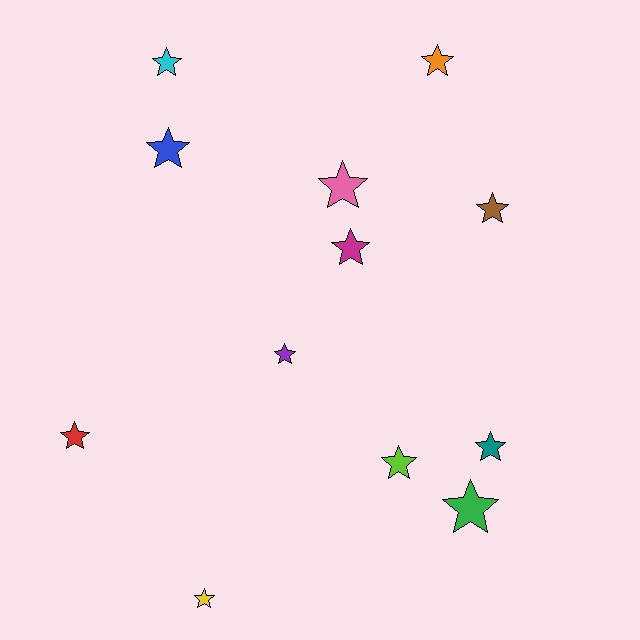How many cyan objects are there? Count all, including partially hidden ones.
There is 1 cyan object.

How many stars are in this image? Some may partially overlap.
There are 12 stars.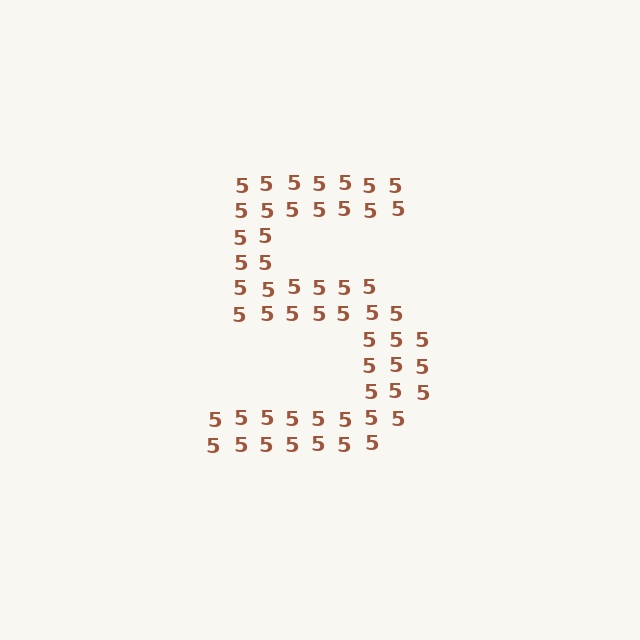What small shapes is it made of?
It is made of small digit 5's.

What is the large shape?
The large shape is the digit 5.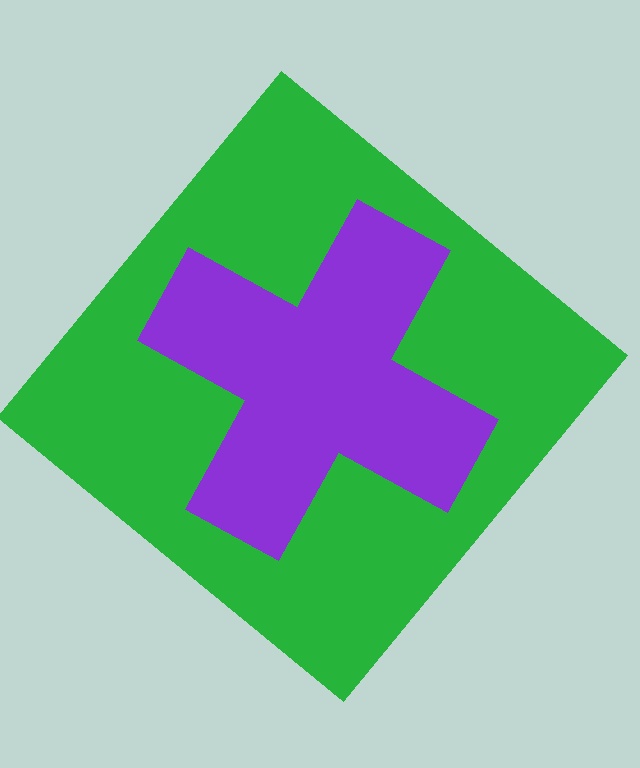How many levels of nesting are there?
2.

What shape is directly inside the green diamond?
The purple cross.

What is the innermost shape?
The purple cross.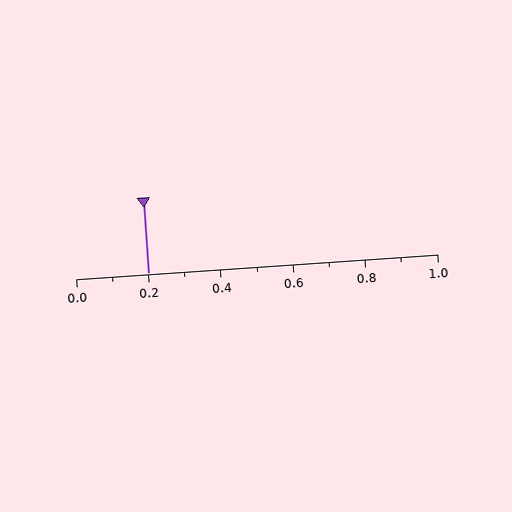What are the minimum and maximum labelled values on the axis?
The axis runs from 0.0 to 1.0.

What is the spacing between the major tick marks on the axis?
The major ticks are spaced 0.2 apart.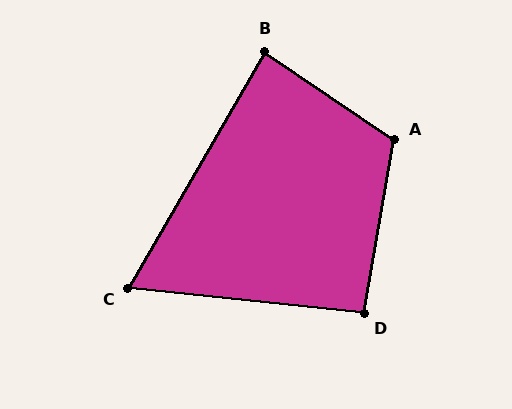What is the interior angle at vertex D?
Approximately 94 degrees (approximately right).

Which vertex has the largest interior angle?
A, at approximately 114 degrees.